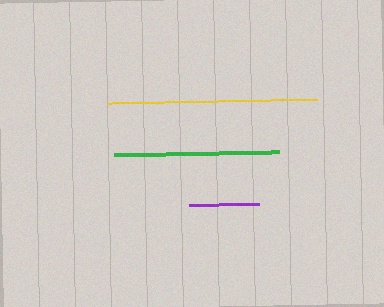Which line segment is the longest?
The yellow line is the longest at approximately 209 pixels.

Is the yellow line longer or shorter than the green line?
The yellow line is longer than the green line.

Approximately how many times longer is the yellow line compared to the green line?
The yellow line is approximately 1.3 times the length of the green line.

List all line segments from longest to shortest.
From longest to shortest: yellow, green, purple.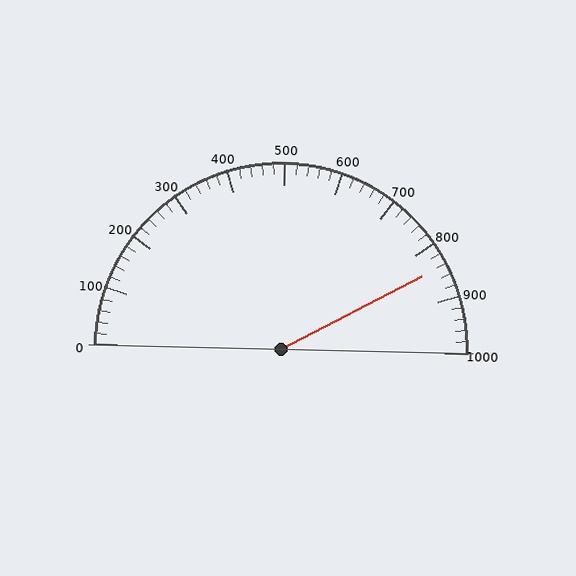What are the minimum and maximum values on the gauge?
The gauge ranges from 0 to 1000.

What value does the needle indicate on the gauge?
The needle indicates approximately 840.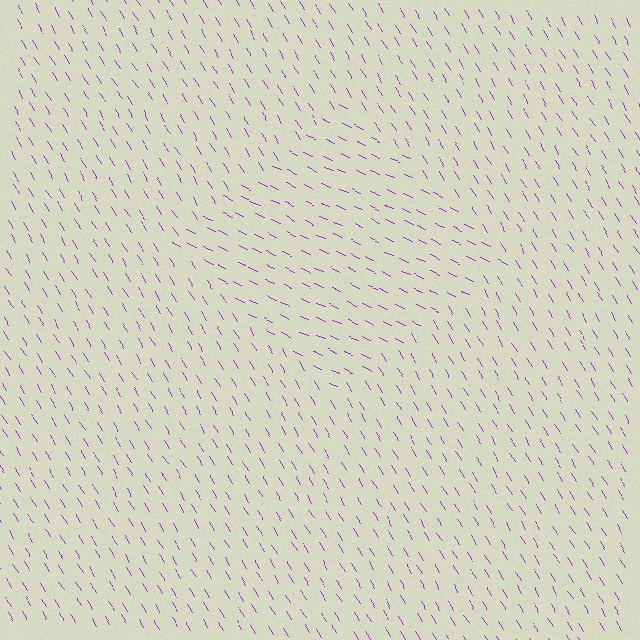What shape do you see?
I see a diamond.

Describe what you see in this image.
The image is filled with small purple line segments. A diamond region in the image has lines oriented differently from the surrounding lines, creating a visible texture boundary.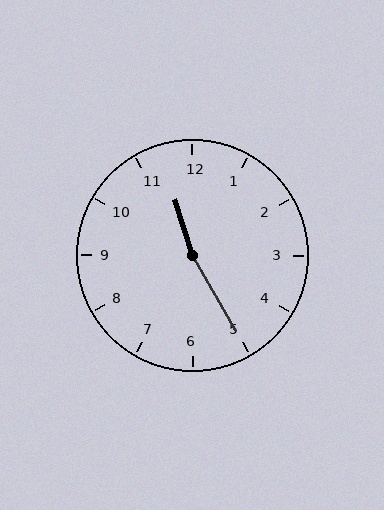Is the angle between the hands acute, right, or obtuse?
It is obtuse.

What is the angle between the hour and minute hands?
Approximately 168 degrees.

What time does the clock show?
11:25.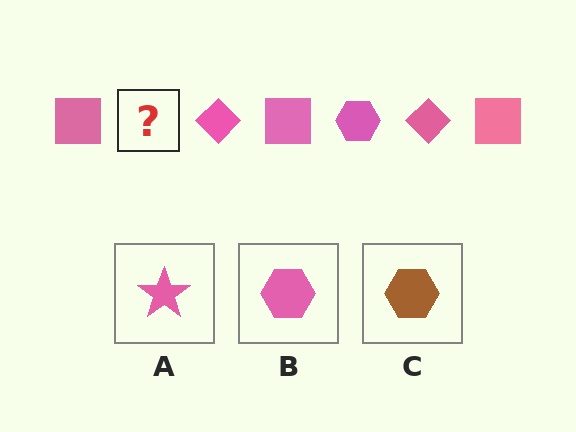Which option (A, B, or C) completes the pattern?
B.